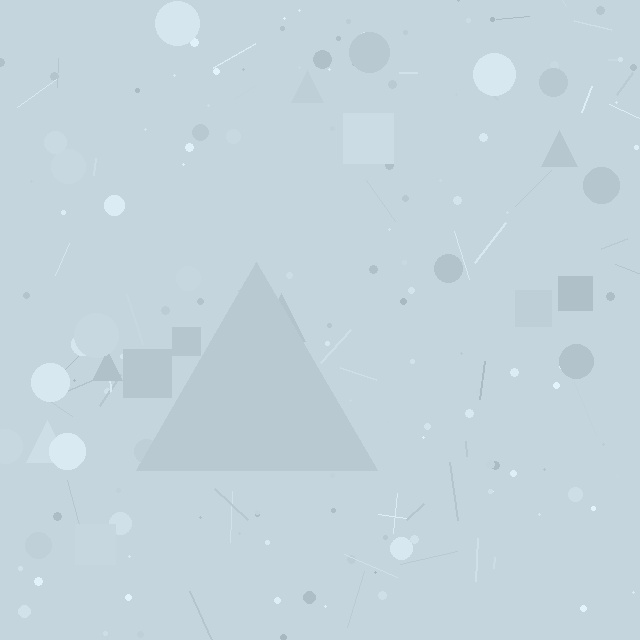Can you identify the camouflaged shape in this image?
The camouflaged shape is a triangle.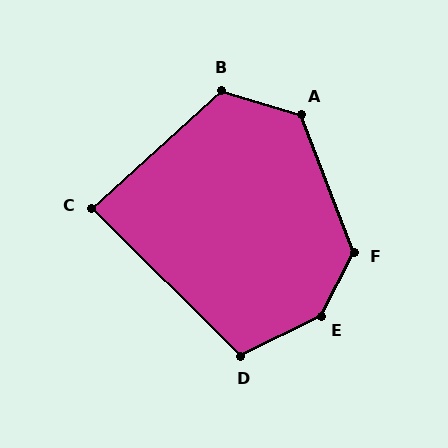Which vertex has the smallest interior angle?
C, at approximately 87 degrees.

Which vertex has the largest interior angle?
E, at approximately 145 degrees.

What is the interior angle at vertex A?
Approximately 128 degrees (obtuse).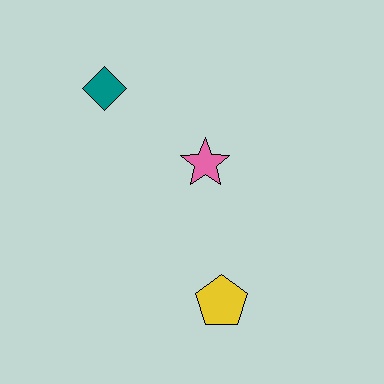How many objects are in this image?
There are 3 objects.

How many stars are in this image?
There is 1 star.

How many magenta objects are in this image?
There are no magenta objects.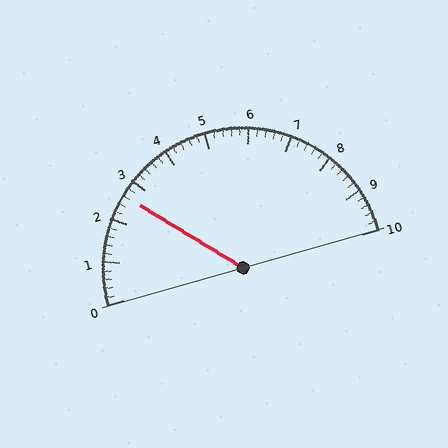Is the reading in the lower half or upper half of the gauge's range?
The reading is in the lower half of the range (0 to 10).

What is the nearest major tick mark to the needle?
The nearest major tick mark is 3.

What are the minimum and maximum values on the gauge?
The gauge ranges from 0 to 10.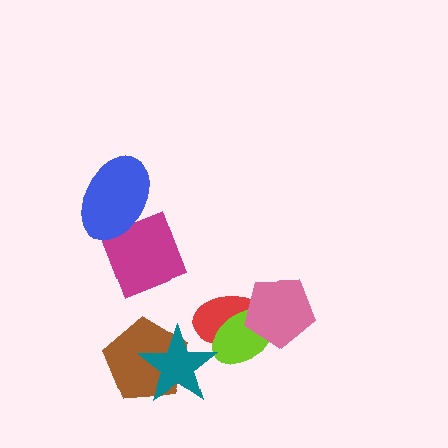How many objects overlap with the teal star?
2 objects overlap with the teal star.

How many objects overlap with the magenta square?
1 object overlaps with the magenta square.